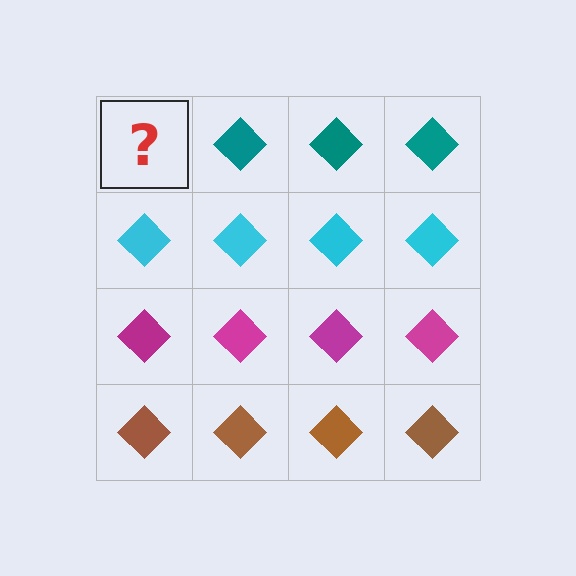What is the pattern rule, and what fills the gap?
The rule is that each row has a consistent color. The gap should be filled with a teal diamond.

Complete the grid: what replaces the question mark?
The question mark should be replaced with a teal diamond.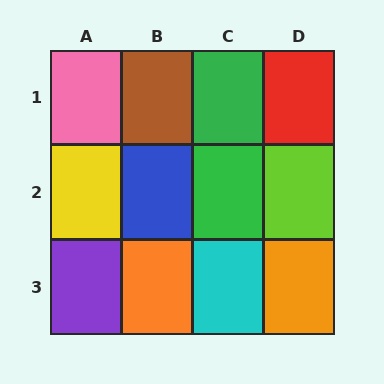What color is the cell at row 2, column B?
Blue.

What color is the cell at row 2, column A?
Yellow.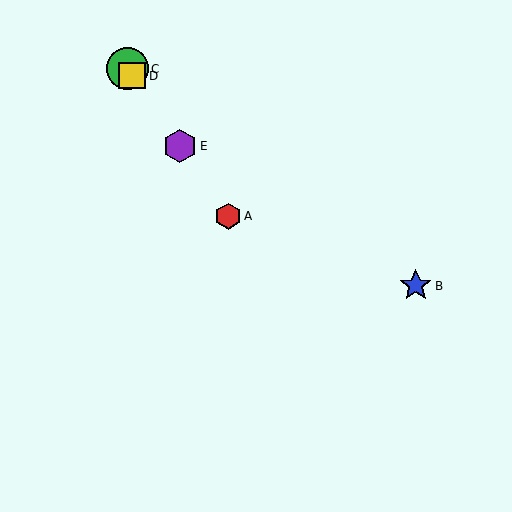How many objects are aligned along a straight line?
4 objects (A, C, D, E) are aligned along a straight line.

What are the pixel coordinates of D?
Object D is at (132, 76).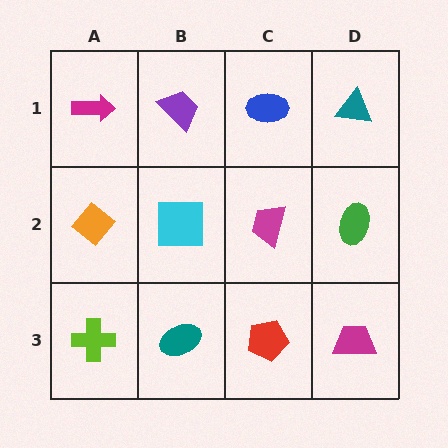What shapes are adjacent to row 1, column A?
An orange diamond (row 2, column A), a purple trapezoid (row 1, column B).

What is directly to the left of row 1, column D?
A blue ellipse.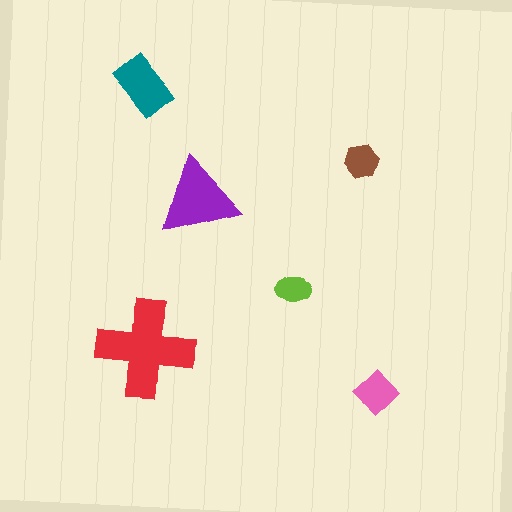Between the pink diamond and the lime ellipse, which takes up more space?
The pink diamond.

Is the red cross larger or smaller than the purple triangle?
Larger.